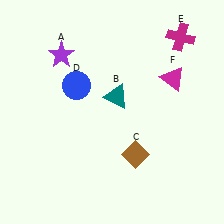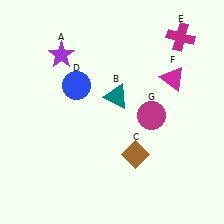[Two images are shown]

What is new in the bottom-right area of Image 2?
A magenta circle (G) was added in the bottom-right area of Image 2.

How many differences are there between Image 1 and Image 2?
There is 1 difference between the two images.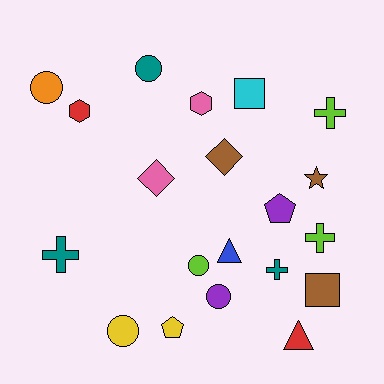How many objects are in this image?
There are 20 objects.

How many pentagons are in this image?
There are 2 pentagons.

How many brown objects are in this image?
There are 3 brown objects.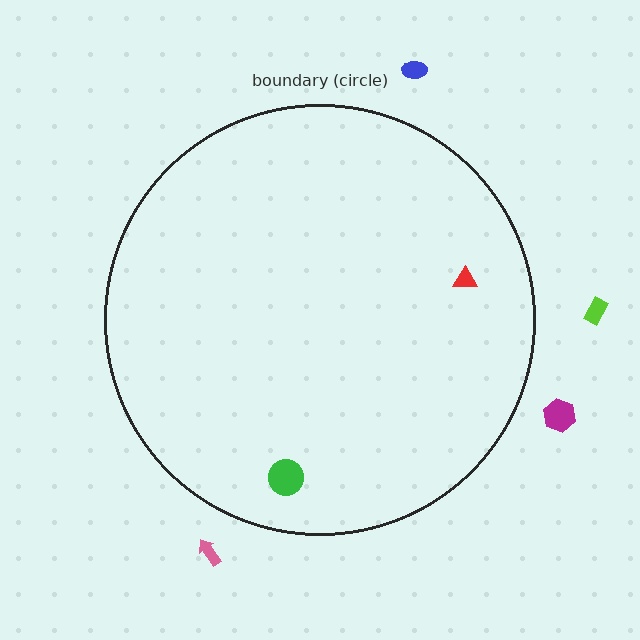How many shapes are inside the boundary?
2 inside, 4 outside.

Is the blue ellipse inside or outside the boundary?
Outside.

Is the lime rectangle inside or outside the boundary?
Outside.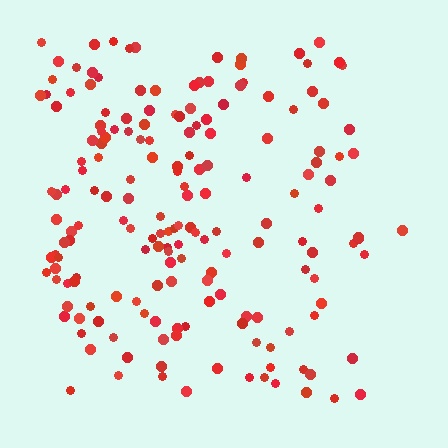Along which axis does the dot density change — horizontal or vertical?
Horizontal.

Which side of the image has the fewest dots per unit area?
The right.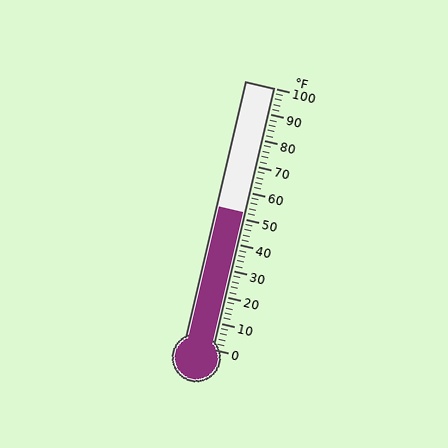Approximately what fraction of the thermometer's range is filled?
The thermometer is filled to approximately 50% of its range.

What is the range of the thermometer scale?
The thermometer scale ranges from 0°F to 100°F.